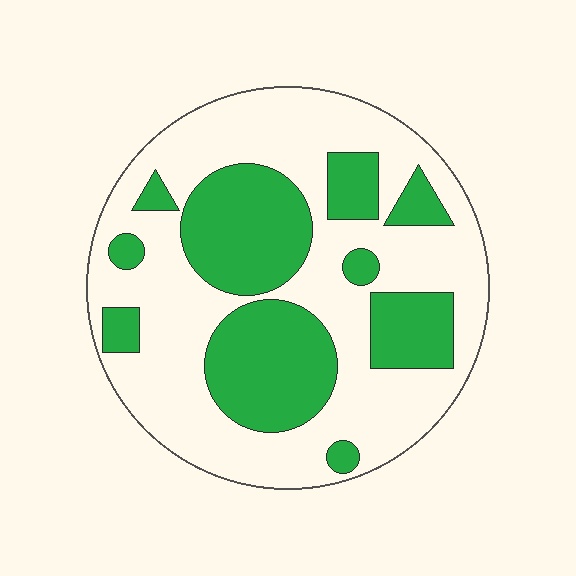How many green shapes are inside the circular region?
10.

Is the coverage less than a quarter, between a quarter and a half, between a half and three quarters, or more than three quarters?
Between a quarter and a half.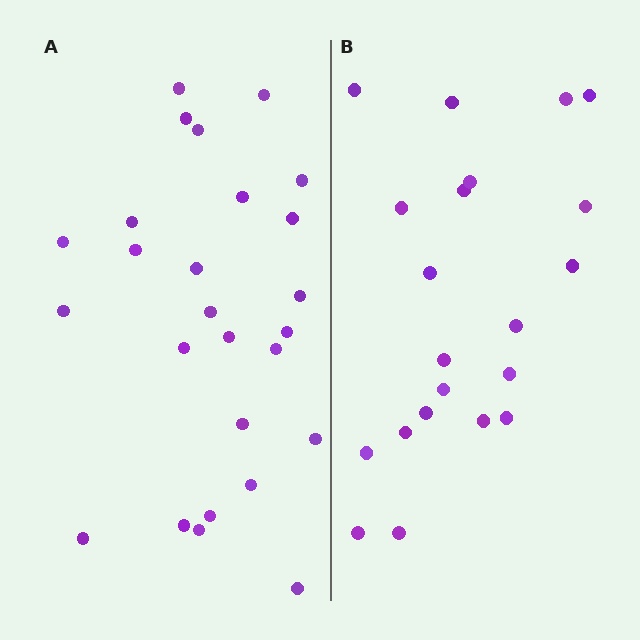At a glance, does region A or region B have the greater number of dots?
Region A (the left region) has more dots.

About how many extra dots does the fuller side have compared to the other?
Region A has about 5 more dots than region B.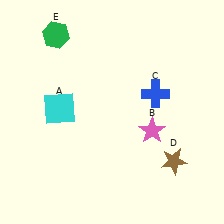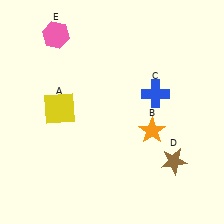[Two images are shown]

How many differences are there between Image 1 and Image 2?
There are 3 differences between the two images.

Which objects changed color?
A changed from cyan to yellow. B changed from pink to orange. E changed from green to pink.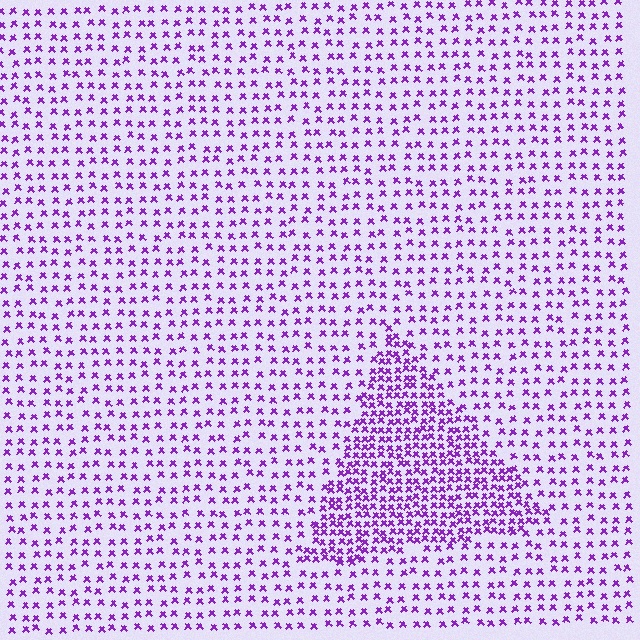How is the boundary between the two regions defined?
The boundary is defined by a change in element density (approximately 2.2x ratio). All elements are the same color, size, and shape.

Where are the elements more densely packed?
The elements are more densely packed inside the triangle boundary.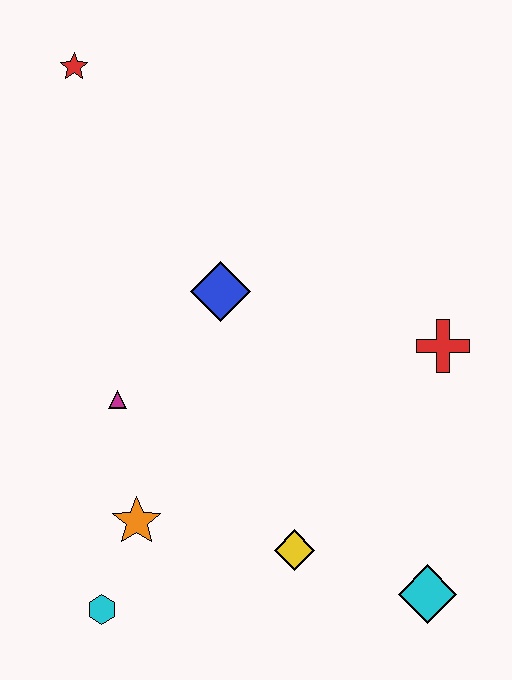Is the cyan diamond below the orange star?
Yes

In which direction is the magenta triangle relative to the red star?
The magenta triangle is below the red star.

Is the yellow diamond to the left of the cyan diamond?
Yes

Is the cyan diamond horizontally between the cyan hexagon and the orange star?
No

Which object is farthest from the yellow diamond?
The red star is farthest from the yellow diamond.